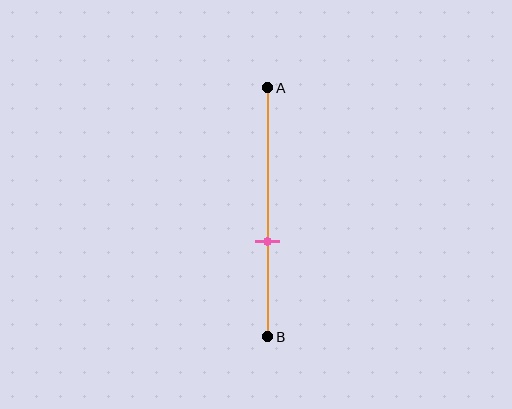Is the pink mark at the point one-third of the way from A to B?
No, the mark is at about 60% from A, not at the 33% one-third point.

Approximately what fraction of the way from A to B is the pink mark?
The pink mark is approximately 60% of the way from A to B.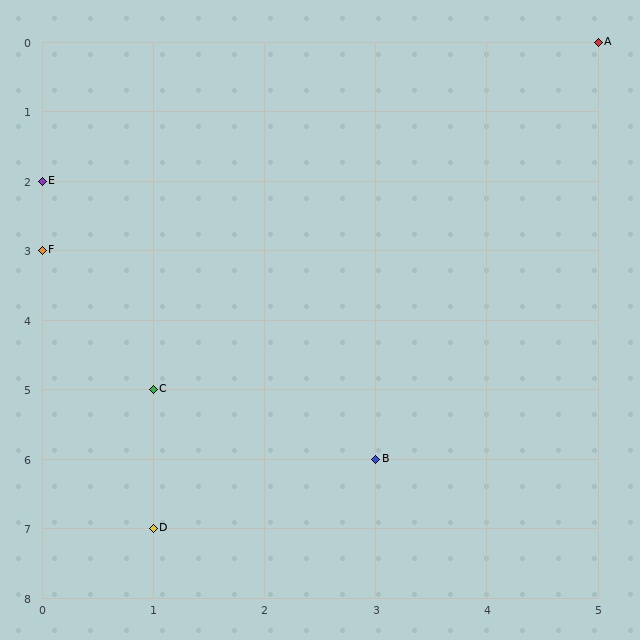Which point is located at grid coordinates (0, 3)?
Point F is at (0, 3).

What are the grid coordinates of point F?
Point F is at grid coordinates (0, 3).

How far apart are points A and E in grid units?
Points A and E are 5 columns and 2 rows apart (about 5.4 grid units diagonally).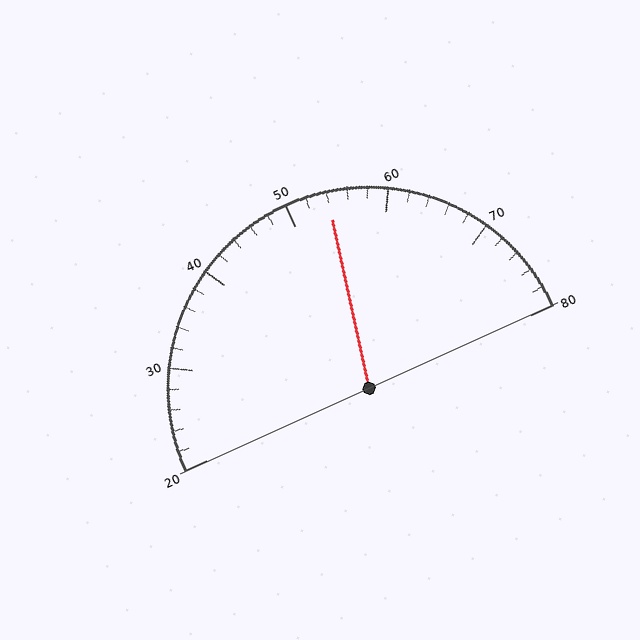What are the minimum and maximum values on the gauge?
The gauge ranges from 20 to 80.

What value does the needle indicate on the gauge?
The needle indicates approximately 54.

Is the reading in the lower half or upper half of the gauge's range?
The reading is in the upper half of the range (20 to 80).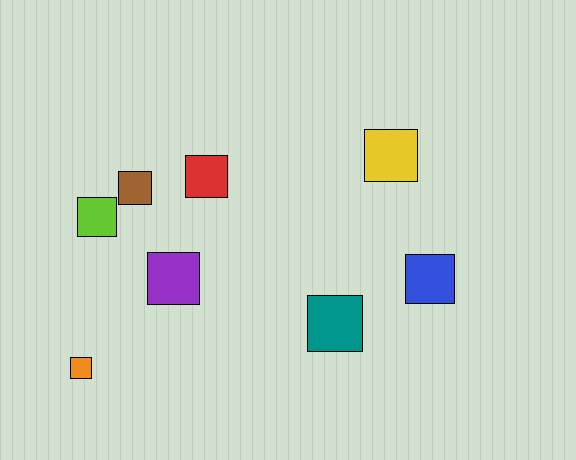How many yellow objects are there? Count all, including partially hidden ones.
There is 1 yellow object.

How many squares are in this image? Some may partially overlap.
There are 8 squares.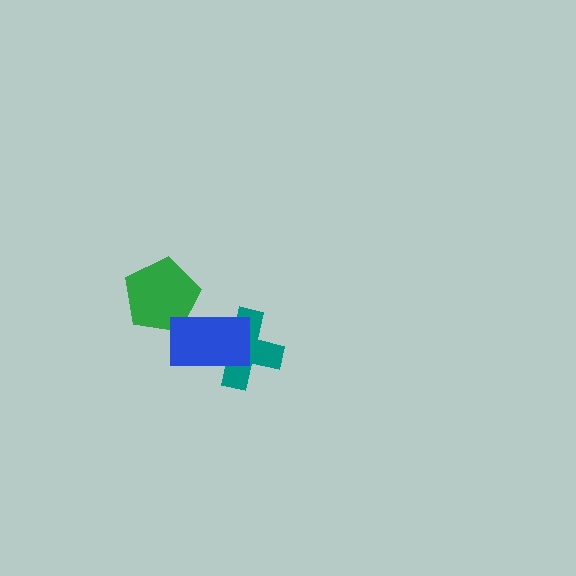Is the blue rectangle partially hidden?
No, no other shape covers it.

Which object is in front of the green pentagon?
The blue rectangle is in front of the green pentagon.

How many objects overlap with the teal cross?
1 object overlaps with the teal cross.